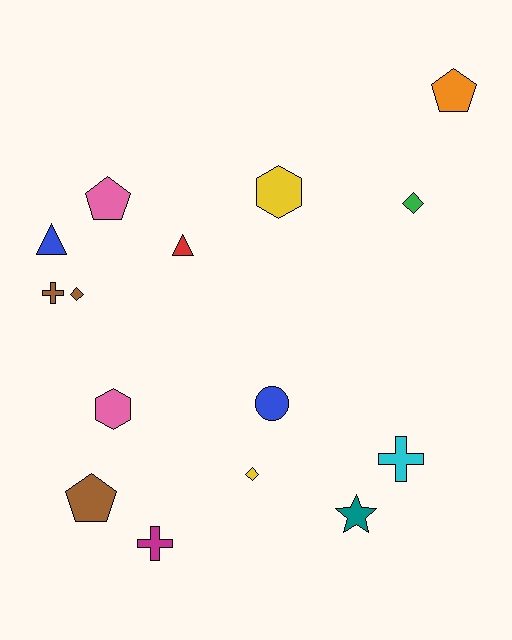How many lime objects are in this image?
There are no lime objects.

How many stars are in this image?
There is 1 star.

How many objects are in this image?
There are 15 objects.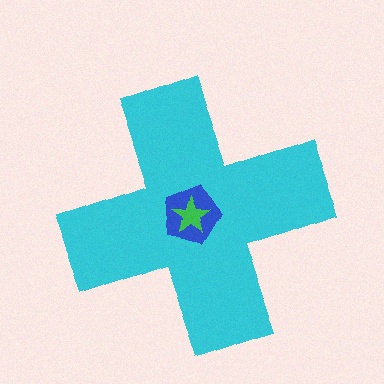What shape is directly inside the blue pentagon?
The green star.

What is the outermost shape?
The cyan cross.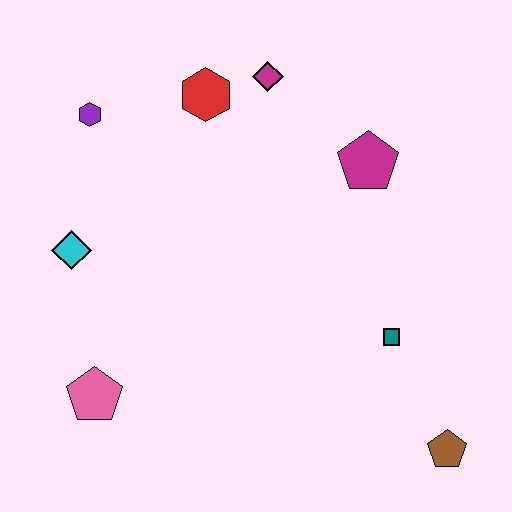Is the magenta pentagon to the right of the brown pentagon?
No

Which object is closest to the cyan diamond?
The purple hexagon is closest to the cyan diamond.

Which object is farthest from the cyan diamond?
The brown pentagon is farthest from the cyan diamond.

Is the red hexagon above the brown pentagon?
Yes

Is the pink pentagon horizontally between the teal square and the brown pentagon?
No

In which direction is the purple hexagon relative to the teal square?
The purple hexagon is to the left of the teal square.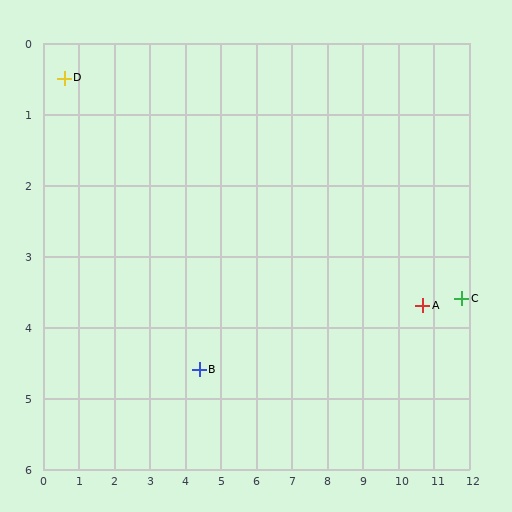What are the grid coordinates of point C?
Point C is at approximately (11.8, 3.6).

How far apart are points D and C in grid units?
Points D and C are about 11.6 grid units apart.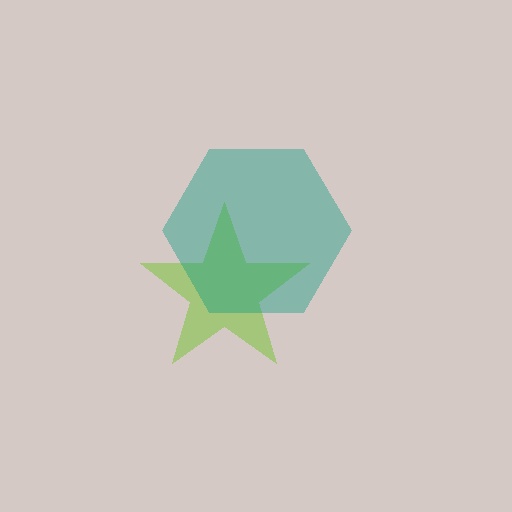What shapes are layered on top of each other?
The layered shapes are: a lime star, a teal hexagon.